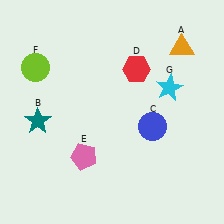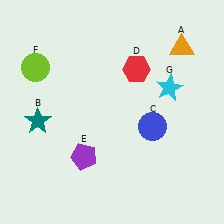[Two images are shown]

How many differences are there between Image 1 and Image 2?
There is 1 difference between the two images.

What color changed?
The pentagon (E) changed from pink in Image 1 to purple in Image 2.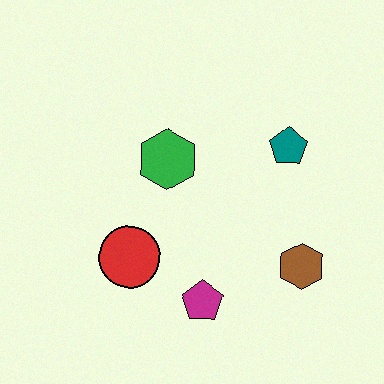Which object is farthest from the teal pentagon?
The red circle is farthest from the teal pentagon.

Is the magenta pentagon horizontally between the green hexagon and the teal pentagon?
Yes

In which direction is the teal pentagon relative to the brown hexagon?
The teal pentagon is above the brown hexagon.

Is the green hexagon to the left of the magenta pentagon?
Yes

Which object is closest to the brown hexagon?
The magenta pentagon is closest to the brown hexagon.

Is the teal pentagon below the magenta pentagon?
No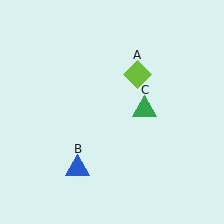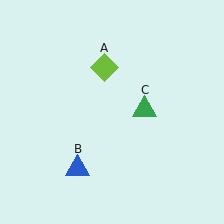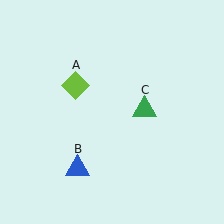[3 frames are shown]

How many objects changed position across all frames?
1 object changed position: lime diamond (object A).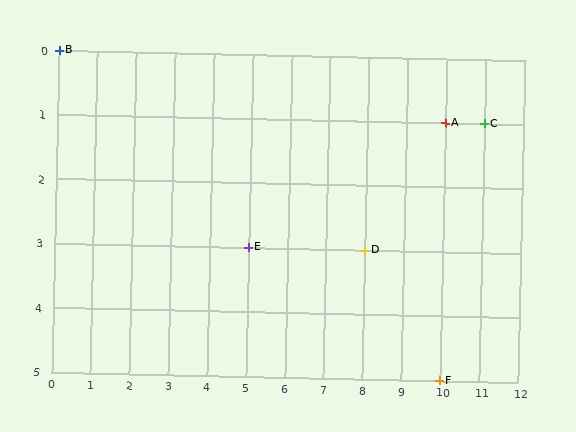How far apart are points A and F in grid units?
Points A and F are 4 rows apart.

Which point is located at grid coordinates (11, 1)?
Point C is at (11, 1).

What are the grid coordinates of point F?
Point F is at grid coordinates (10, 5).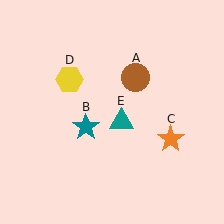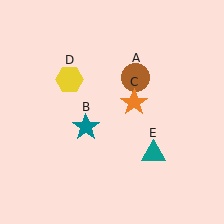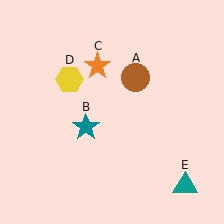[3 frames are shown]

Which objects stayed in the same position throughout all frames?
Brown circle (object A) and teal star (object B) and yellow hexagon (object D) remained stationary.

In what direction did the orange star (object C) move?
The orange star (object C) moved up and to the left.